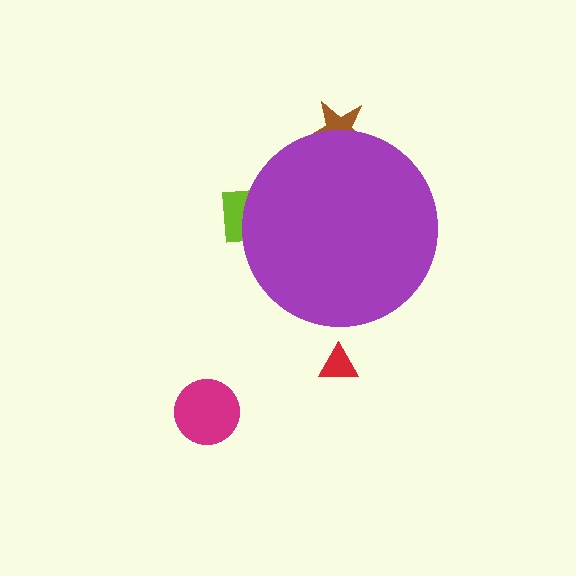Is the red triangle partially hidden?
No, the red triangle is fully visible.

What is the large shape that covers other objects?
A purple circle.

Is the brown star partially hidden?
Yes, the brown star is partially hidden behind the purple circle.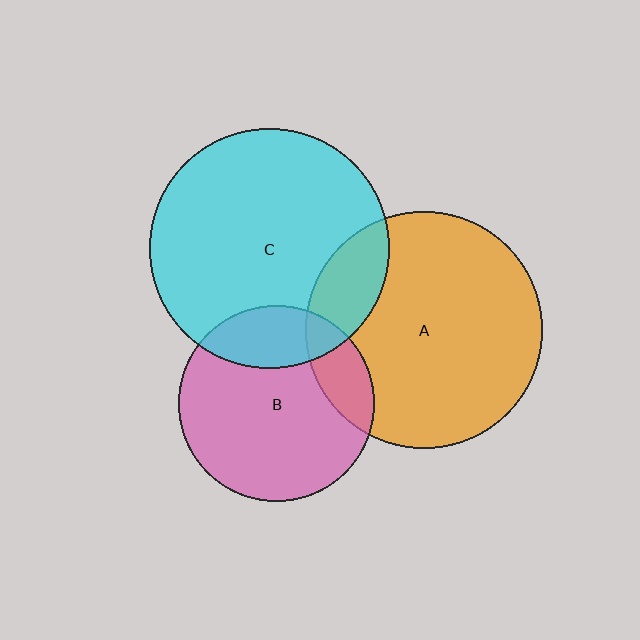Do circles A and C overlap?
Yes.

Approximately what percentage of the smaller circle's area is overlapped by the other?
Approximately 15%.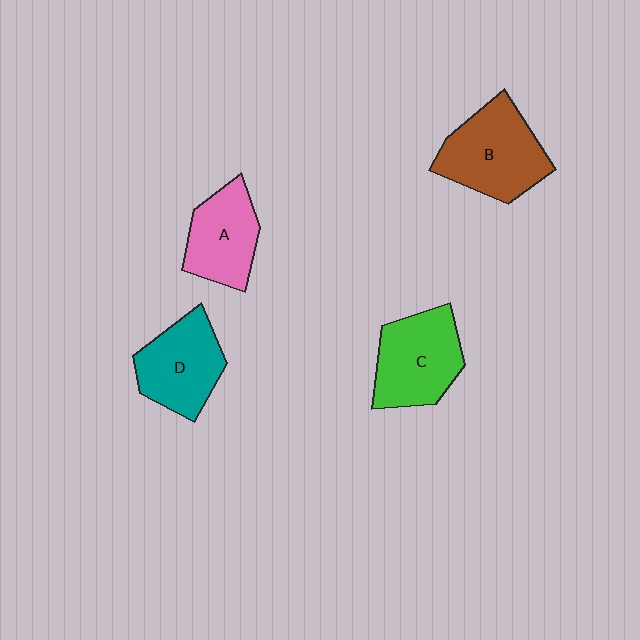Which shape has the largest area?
Shape B (brown).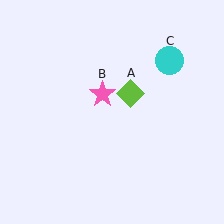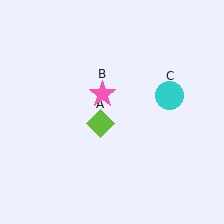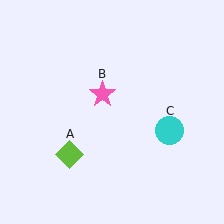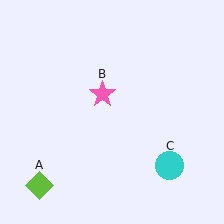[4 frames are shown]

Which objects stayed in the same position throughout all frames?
Pink star (object B) remained stationary.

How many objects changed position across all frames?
2 objects changed position: lime diamond (object A), cyan circle (object C).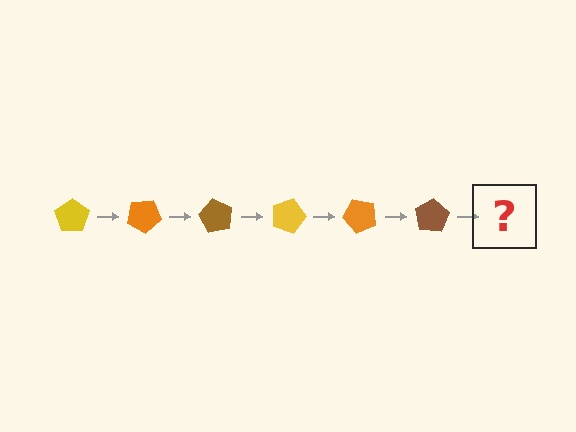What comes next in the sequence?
The next element should be a yellow pentagon, rotated 180 degrees from the start.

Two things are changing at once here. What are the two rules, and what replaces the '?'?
The two rules are that it rotates 30 degrees each step and the color cycles through yellow, orange, and brown. The '?' should be a yellow pentagon, rotated 180 degrees from the start.